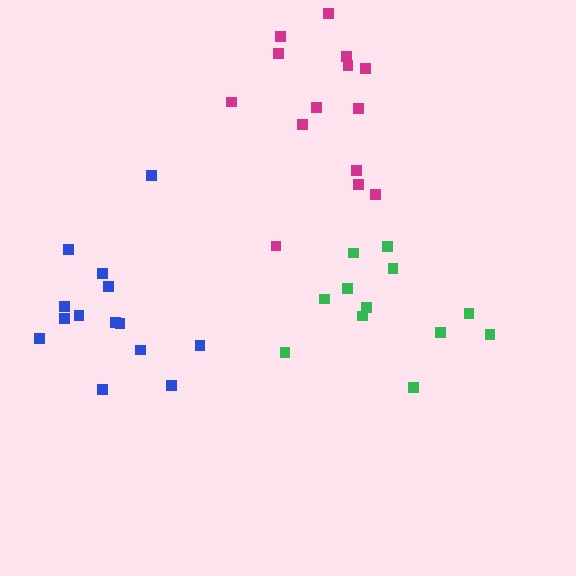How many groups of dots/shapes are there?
There are 3 groups.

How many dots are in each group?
Group 1: 12 dots, Group 2: 14 dots, Group 3: 14 dots (40 total).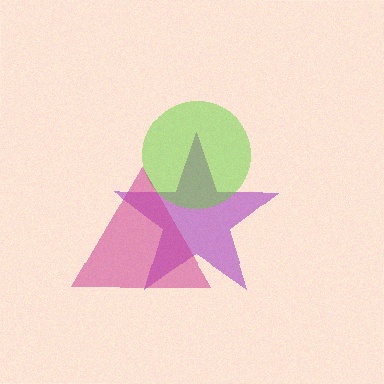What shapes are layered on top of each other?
The layered shapes are: a purple star, a lime circle, a magenta triangle.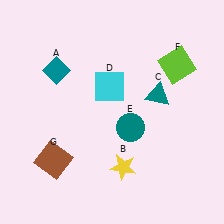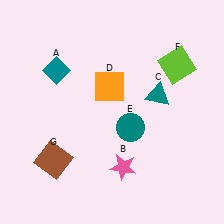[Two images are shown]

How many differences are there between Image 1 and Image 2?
There are 2 differences between the two images.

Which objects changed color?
B changed from yellow to pink. D changed from cyan to orange.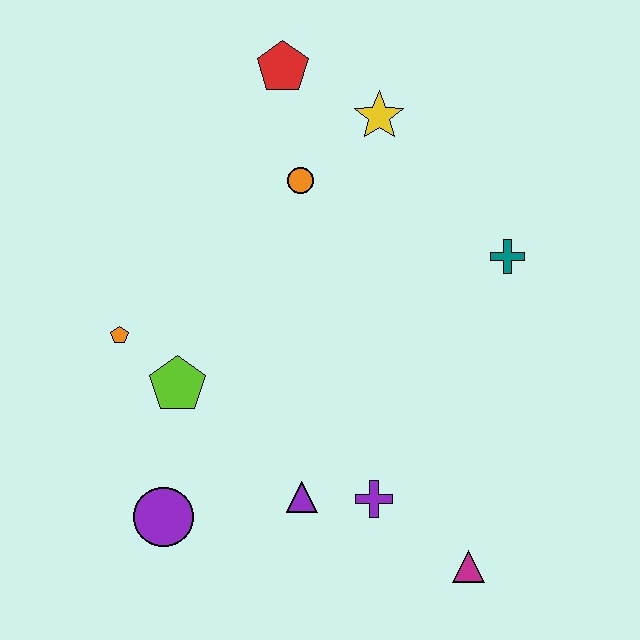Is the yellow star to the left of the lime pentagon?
No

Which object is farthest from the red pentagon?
The magenta triangle is farthest from the red pentagon.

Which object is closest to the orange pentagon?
The lime pentagon is closest to the orange pentagon.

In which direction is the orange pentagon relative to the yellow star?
The orange pentagon is to the left of the yellow star.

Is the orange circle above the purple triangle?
Yes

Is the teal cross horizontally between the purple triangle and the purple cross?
No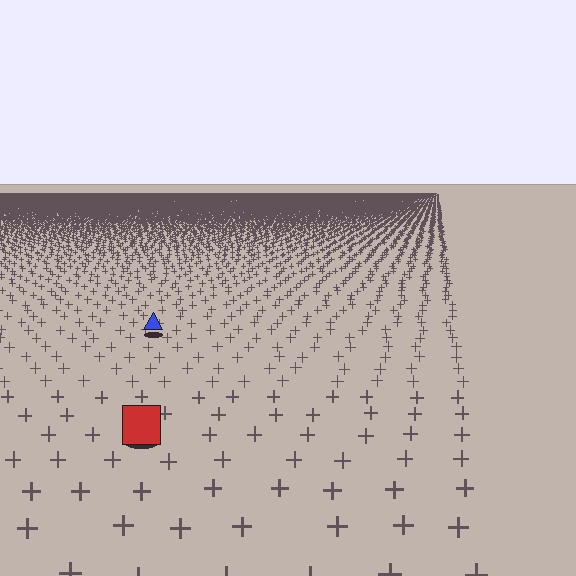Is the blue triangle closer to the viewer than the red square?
No. The red square is closer — you can tell from the texture gradient: the ground texture is coarser near it.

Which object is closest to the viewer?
The red square is closest. The texture marks near it are larger and more spread out.